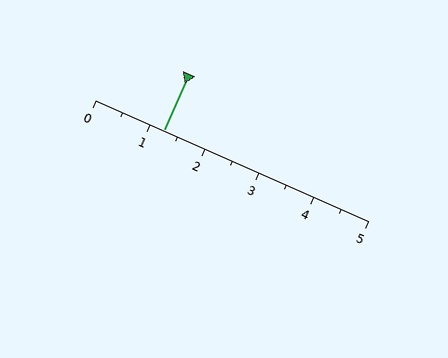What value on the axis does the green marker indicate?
The marker indicates approximately 1.2.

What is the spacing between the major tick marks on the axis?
The major ticks are spaced 1 apart.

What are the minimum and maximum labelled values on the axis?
The axis runs from 0 to 5.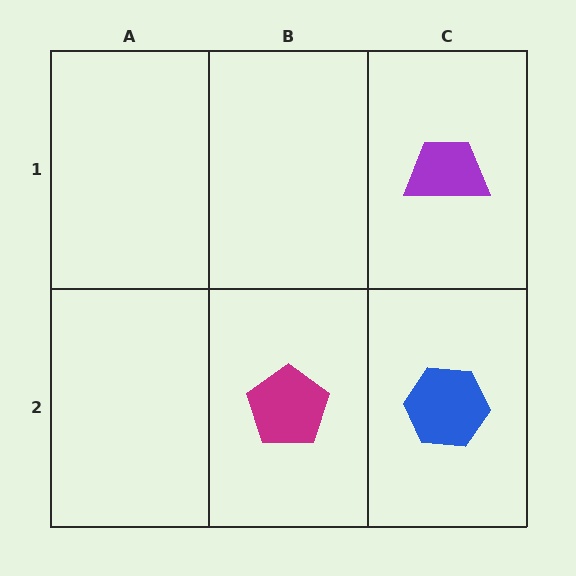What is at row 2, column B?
A magenta pentagon.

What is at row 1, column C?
A purple trapezoid.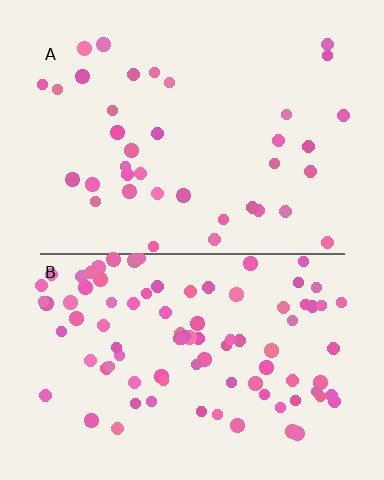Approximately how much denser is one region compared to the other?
Approximately 2.5× — region B over region A.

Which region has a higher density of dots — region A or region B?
B (the bottom).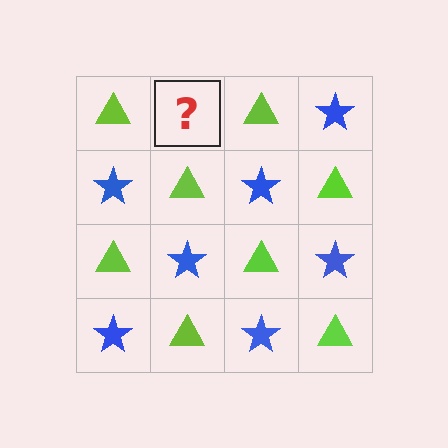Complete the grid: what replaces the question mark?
The question mark should be replaced with a blue star.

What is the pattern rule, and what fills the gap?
The rule is that it alternates lime triangle and blue star in a checkerboard pattern. The gap should be filled with a blue star.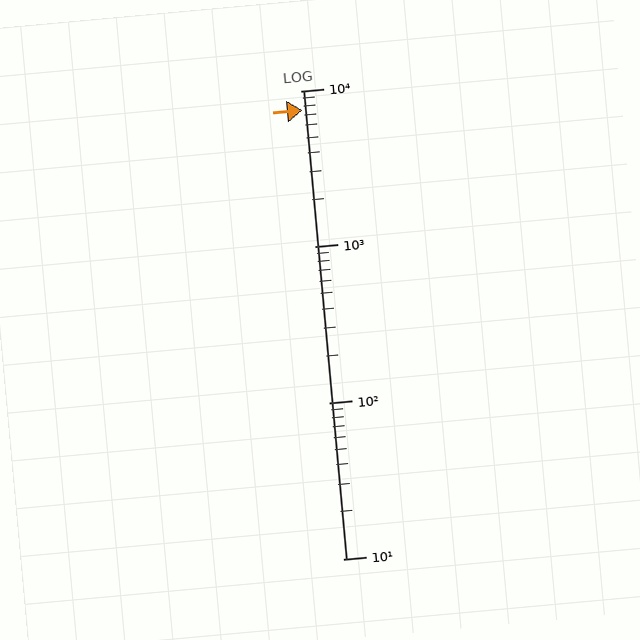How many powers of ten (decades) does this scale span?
The scale spans 3 decades, from 10 to 10000.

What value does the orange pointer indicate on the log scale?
The pointer indicates approximately 7500.